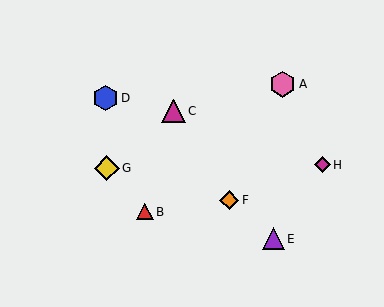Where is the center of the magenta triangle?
The center of the magenta triangle is at (173, 111).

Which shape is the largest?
The pink hexagon (labeled A) is the largest.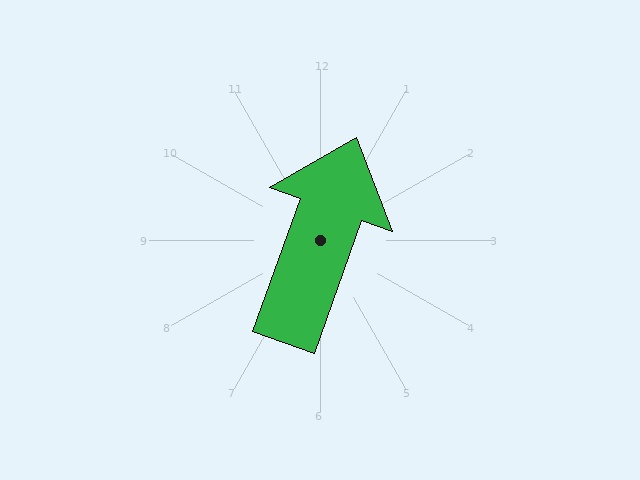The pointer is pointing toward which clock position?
Roughly 1 o'clock.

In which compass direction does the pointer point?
North.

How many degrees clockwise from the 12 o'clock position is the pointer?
Approximately 20 degrees.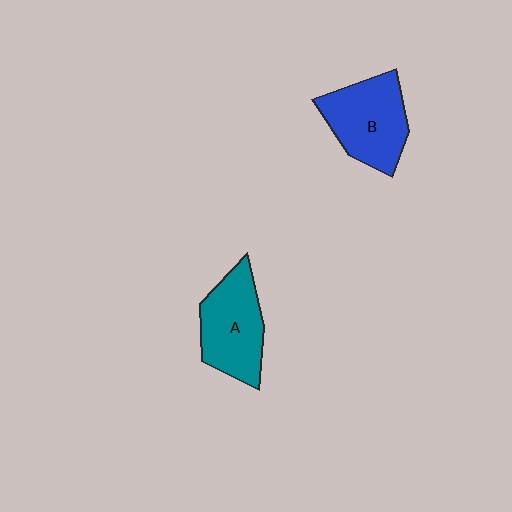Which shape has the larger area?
Shape B (blue).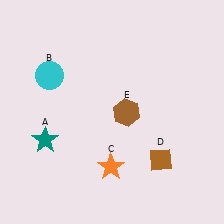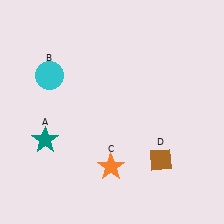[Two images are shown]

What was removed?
The brown hexagon (E) was removed in Image 2.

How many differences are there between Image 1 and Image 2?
There is 1 difference between the two images.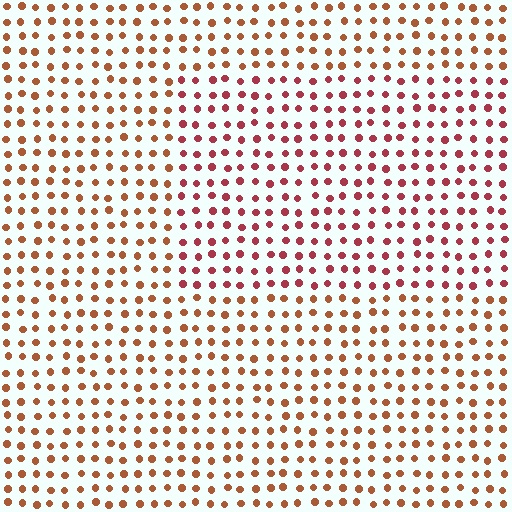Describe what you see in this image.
The image is filled with small brown elements in a uniform arrangement. A rectangle-shaped region is visible where the elements are tinted to a slightly different hue, forming a subtle color boundary.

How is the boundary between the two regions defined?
The boundary is defined purely by a slight shift in hue (about 29 degrees). Spacing, size, and orientation are identical on both sides.